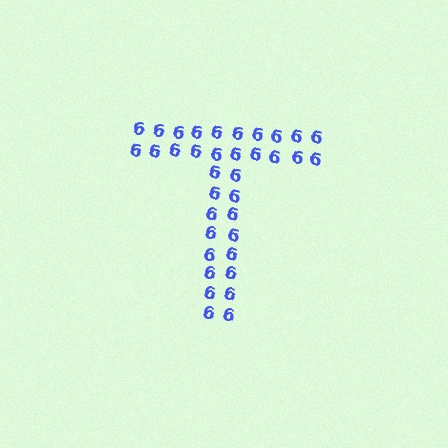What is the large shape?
The large shape is the letter T.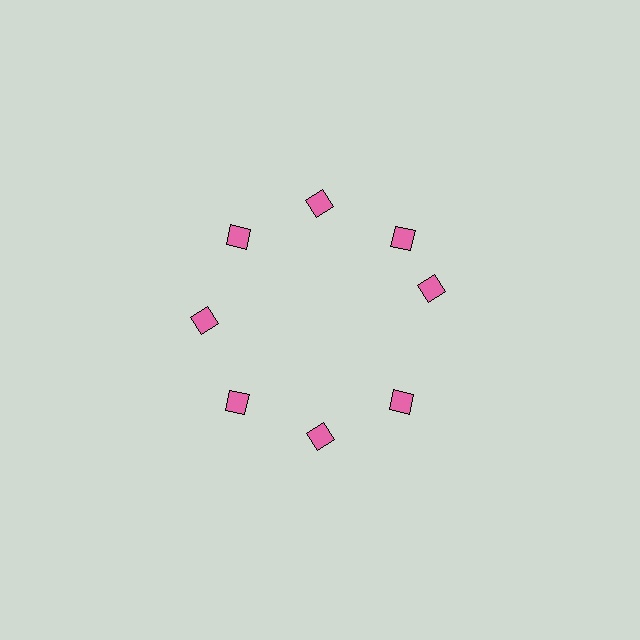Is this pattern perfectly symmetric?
No. The 8 pink diamonds are arranged in a ring, but one element near the 3 o'clock position is rotated out of alignment along the ring, breaking the 8-fold rotational symmetry.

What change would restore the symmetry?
The symmetry would be restored by rotating it back into even spacing with its neighbors so that all 8 diamonds sit at equal angles and equal distance from the center.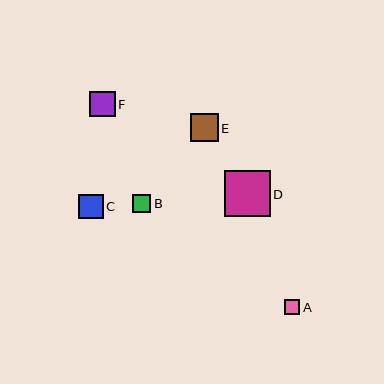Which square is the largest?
Square D is the largest with a size of approximately 45 pixels.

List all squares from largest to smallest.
From largest to smallest: D, E, F, C, B, A.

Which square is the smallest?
Square A is the smallest with a size of approximately 15 pixels.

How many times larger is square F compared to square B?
Square F is approximately 1.4 times the size of square B.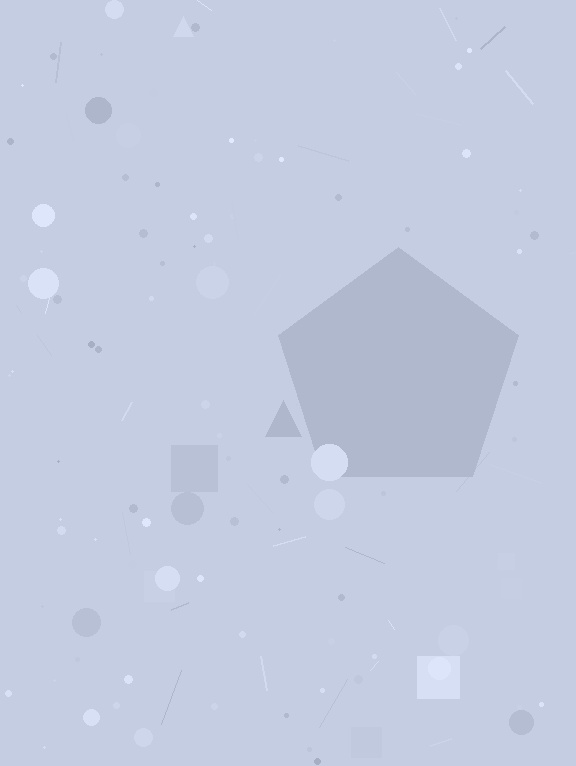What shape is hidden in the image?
A pentagon is hidden in the image.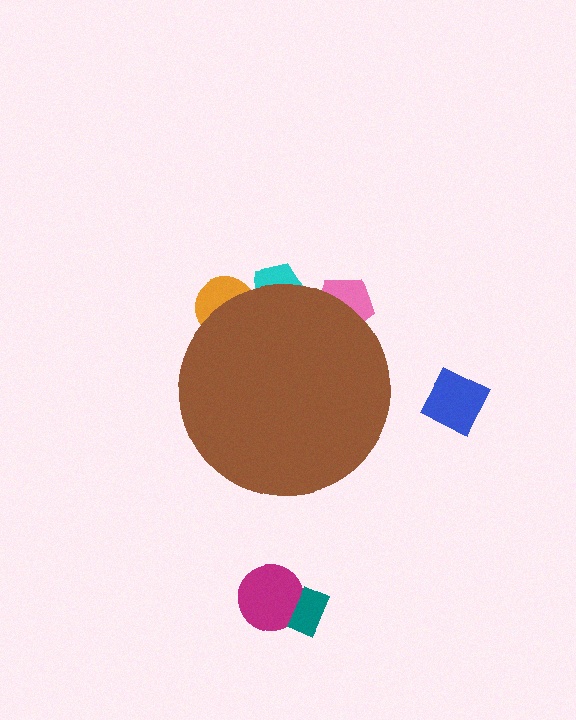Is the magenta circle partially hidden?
No, the magenta circle is fully visible.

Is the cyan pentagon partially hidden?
Yes, the cyan pentagon is partially hidden behind the brown circle.